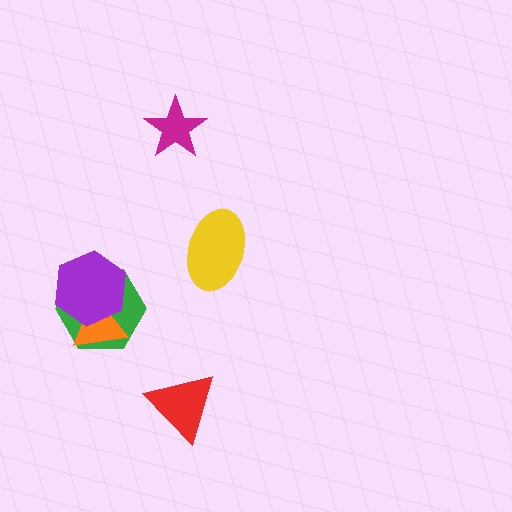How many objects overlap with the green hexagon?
2 objects overlap with the green hexagon.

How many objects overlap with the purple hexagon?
2 objects overlap with the purple hexagon.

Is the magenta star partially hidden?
No, no other shape covers it.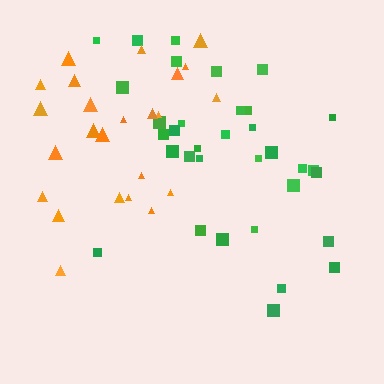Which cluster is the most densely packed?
Green.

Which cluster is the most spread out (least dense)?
Orange.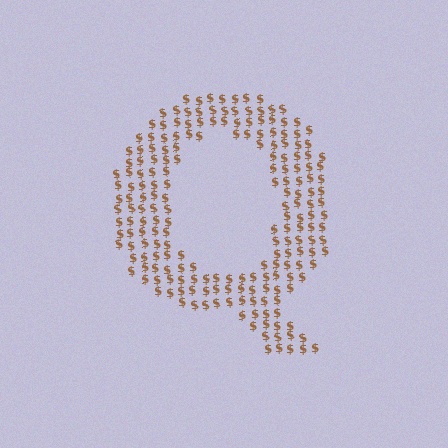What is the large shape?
The large shape is the letter Q.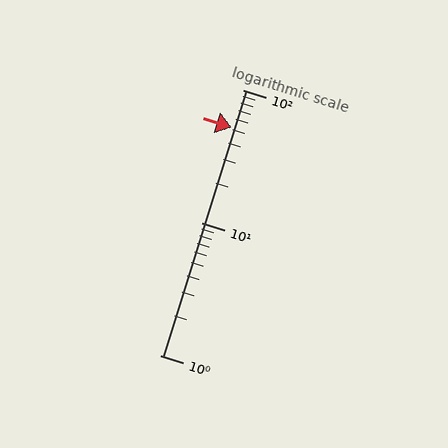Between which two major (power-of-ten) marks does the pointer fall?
The pointer is between 10 and 100.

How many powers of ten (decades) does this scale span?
The scale spans 2 decades, from 1 to 100.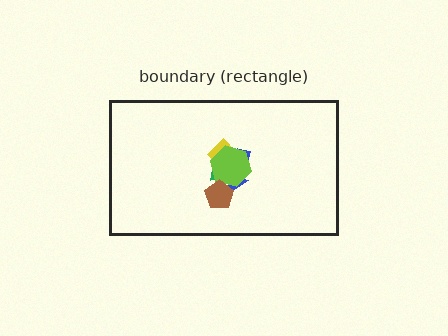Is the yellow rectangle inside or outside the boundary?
Inside.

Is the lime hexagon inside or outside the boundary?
Inside.